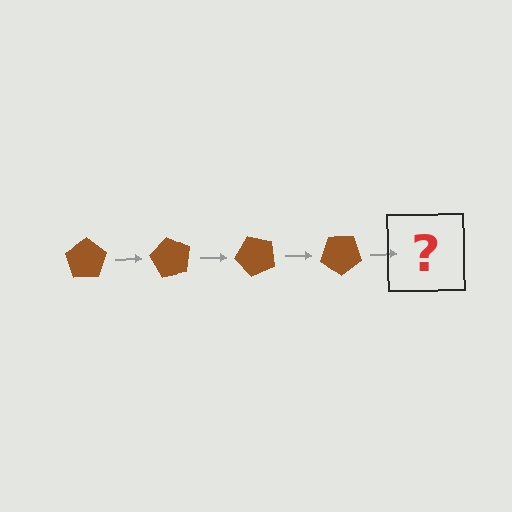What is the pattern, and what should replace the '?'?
The pattern is that the pentagon rotates 60 degrees each step. The '?' should be a brown pentagon rotated 240 degrees.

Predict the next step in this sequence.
The next step is a brown pentagon rotated 240 degrees.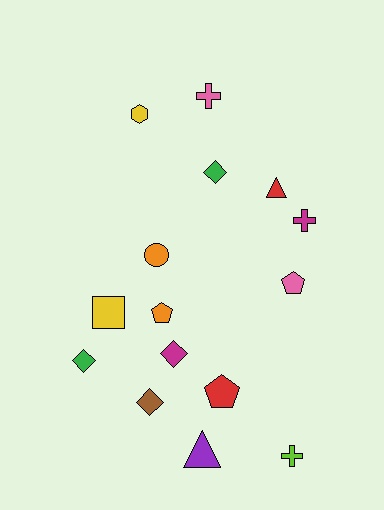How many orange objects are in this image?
There are 2 orange objects.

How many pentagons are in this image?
There are 3 pentagons.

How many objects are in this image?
There are 15 objects.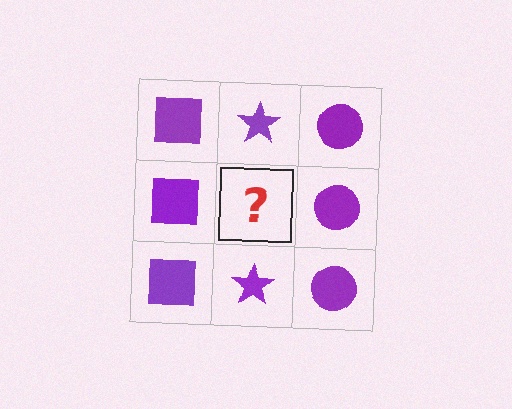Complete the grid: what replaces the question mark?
The question mark should be replaced with a purple star.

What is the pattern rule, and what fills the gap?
The rule is that each column has a consistent shape. The gap should be filled with a purple star.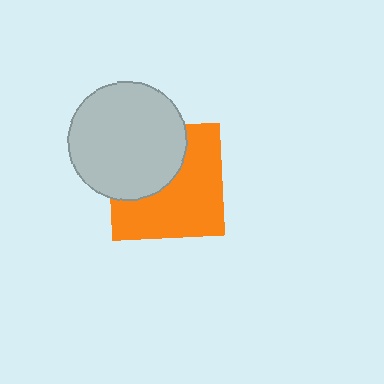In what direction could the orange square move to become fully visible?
The orange square could move toward the lower-right. That would shift it out from behind the light gray circle entirely.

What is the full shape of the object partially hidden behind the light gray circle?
The partially hidden object is an orange square.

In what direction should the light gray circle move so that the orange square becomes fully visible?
The light gray circle should move toward the upper-left. That is the shortest direction to clear the overlap and leave the orange square fully visible.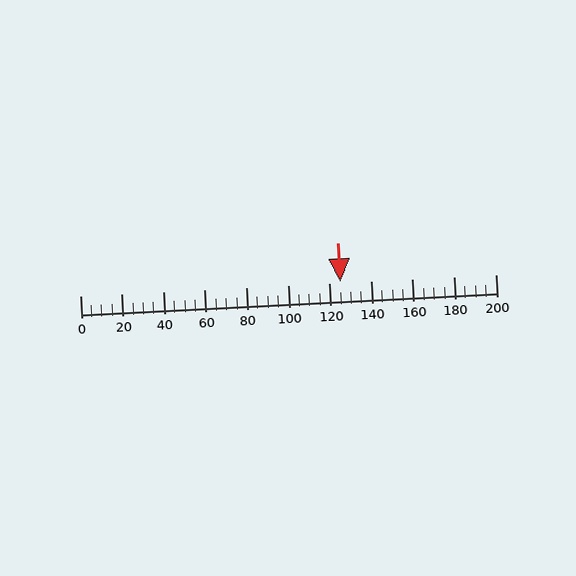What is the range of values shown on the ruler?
The ruler shows values from 0 to 200.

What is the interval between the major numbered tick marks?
The major tick marks are spaced 20 units apart.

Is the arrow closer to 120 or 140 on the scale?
The arrow is closer to 120.